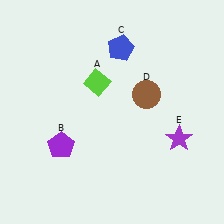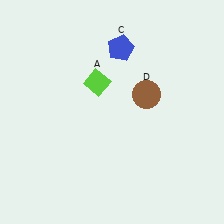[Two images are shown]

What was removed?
The purple star (E), the purple pentagon (B) were removed in Image 2.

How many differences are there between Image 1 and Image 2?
There are 2 differences between the two images.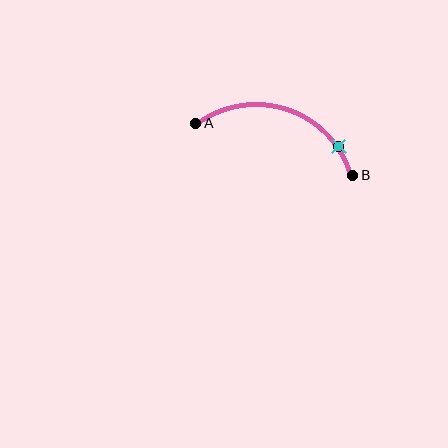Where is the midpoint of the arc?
The arc midpoint is the point on the curve farthest from the straight line joining A and B. It sits above that line.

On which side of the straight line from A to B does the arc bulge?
The arc bulges above the straight line connecting A and B.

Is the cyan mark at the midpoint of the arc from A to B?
No. The cyan mark lies on the arc but is closer to endpoint B. The arc midpoint would be at the point on the curve equidistant along the arc from both A and B.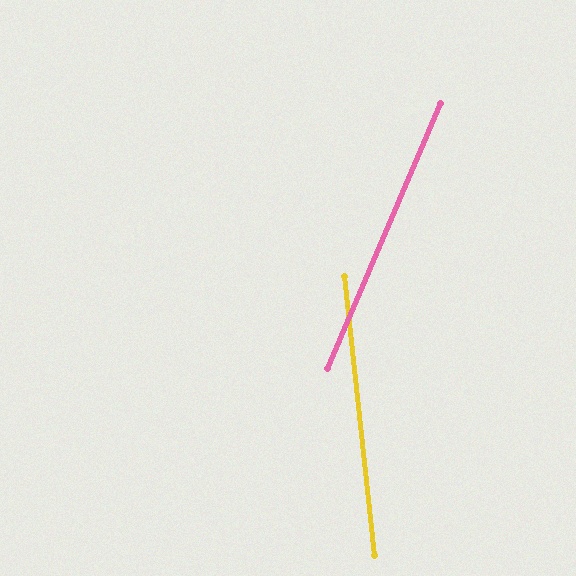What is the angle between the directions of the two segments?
Approximately 29 degrees.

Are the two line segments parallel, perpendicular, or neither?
Neither parallel nor perpendicular — they differ by about 29°.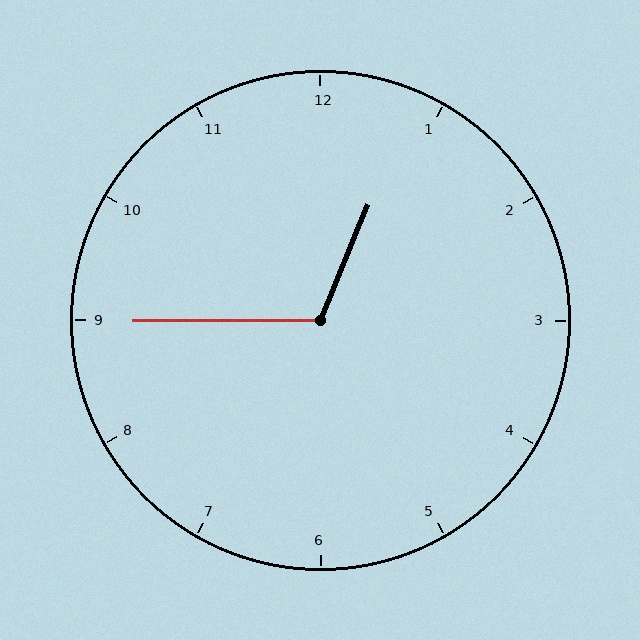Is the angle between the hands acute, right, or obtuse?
It is obtuse.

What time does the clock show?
12:45.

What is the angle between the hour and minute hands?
Approximately 112 degrees.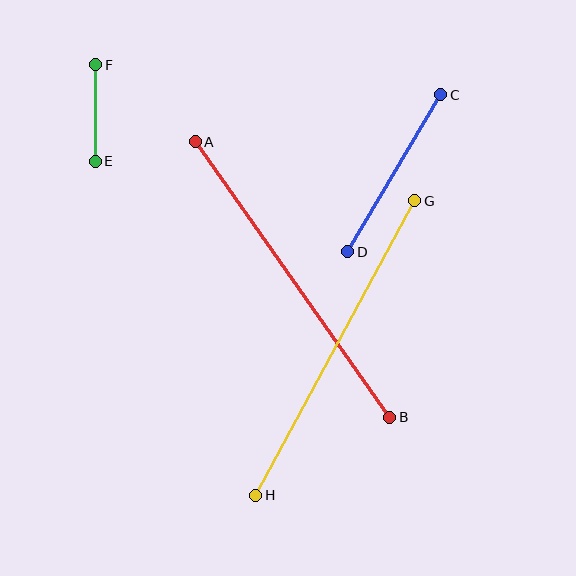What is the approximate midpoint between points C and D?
The midpoint is at approximately (394, 173) pixels.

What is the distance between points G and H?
The distance is approximately 335 pixels.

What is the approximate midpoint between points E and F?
The midpoint is at approximately (95, 113) pixels.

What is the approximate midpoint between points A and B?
The midpoint is at approximately (293, 279) pixels.